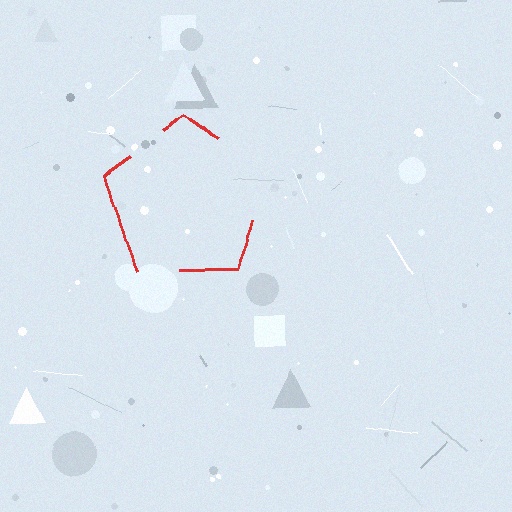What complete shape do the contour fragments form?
The contour fragments form a pentagon.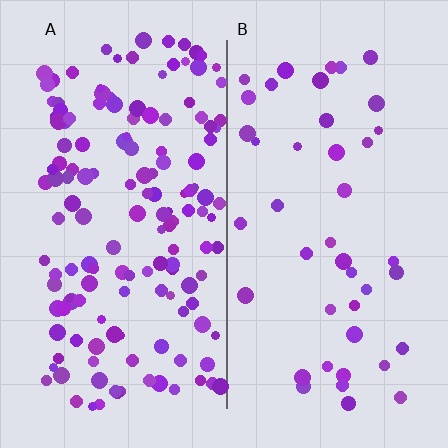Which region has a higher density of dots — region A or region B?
A (the left).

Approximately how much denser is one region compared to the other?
Approximately 3.5× — region A over region B.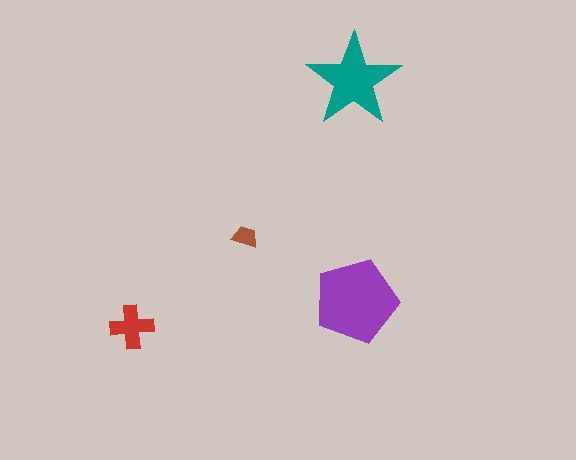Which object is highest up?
The teal star is topmost.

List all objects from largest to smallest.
The purple pentagon, the teal star, the red cross, the brown trapezoid.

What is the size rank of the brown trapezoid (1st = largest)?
4th.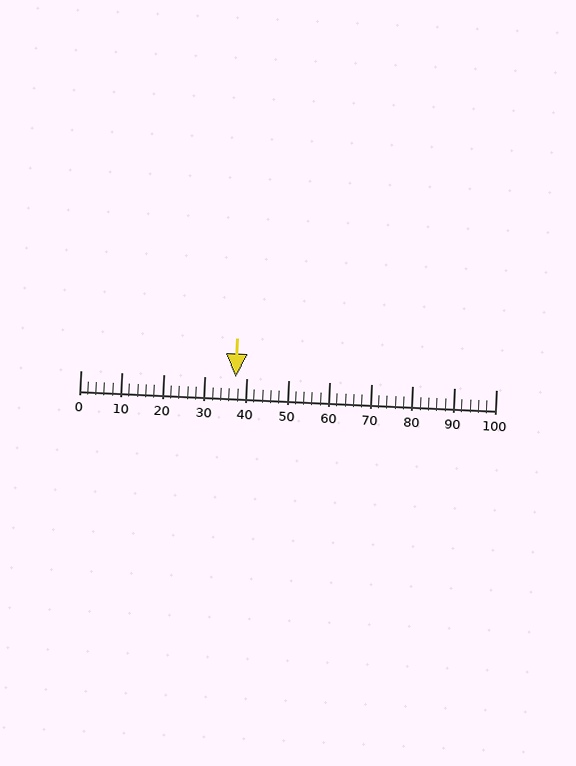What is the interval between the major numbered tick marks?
The major tick marks are spaced 10 units apart.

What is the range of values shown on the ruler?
The ruler shows values from 0 to 100.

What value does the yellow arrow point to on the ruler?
The yellow arrow points to approximately 37.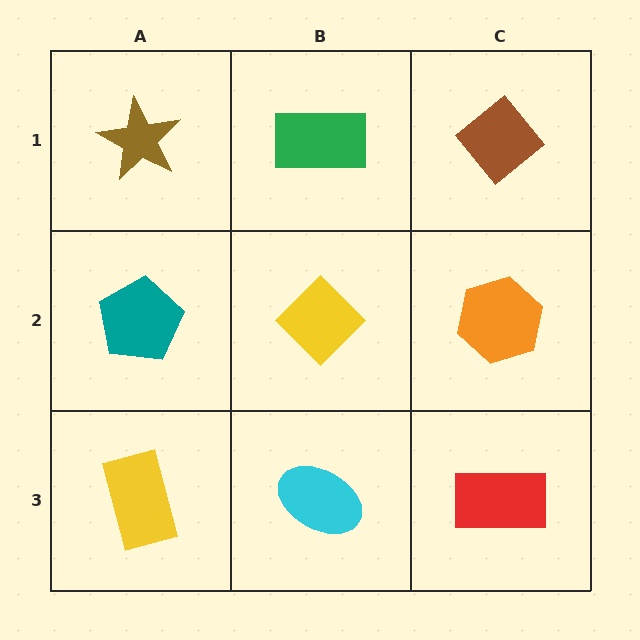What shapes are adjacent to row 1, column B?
A yellow diamond (row 2, column B), a brown star (row 1, column A), a brown diamond (row 1, column C).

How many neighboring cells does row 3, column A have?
2.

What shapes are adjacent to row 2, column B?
A green rectangle (row 1, column B), a cyan ellipse (row 3, column B), a teal pentagon (row 2, column A), an orange hexagon (row 2, column C).